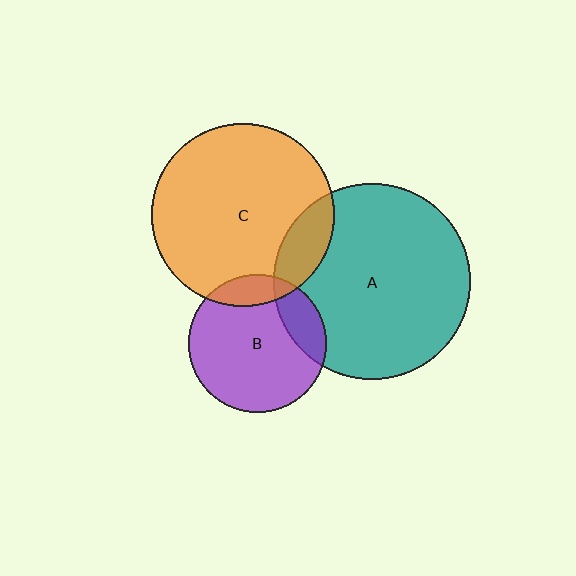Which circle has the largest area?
Circle A (teal).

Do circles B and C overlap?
Yes.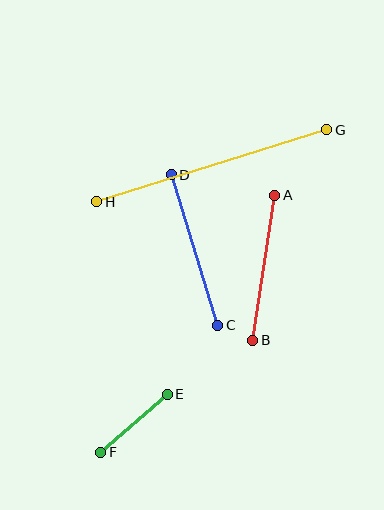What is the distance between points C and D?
The distance is approximately 157 pixels.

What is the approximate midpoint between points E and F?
The midpoint is at approximately (134, 423) pixels.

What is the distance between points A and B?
The distance is approximately 147 pixels.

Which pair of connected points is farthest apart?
Points G and H are farthest apart.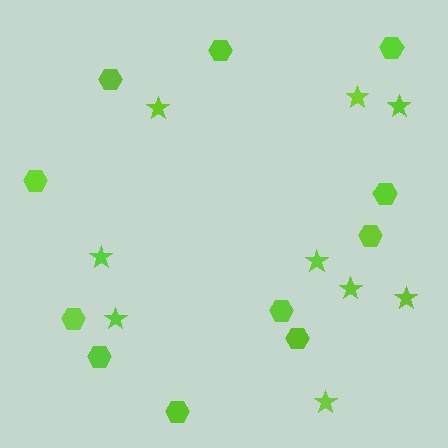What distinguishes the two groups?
There are 2 groups: one group of stars (9) and one group of hexagons (11).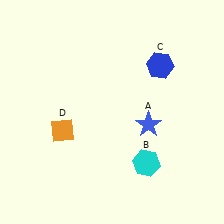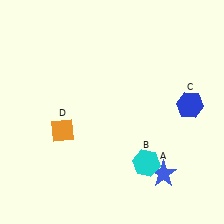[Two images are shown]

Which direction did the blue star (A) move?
The blue star (A) moved down.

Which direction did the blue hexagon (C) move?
The blue hexagon (C) moved down.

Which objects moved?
The objects that moved are: the blue star (A), the blue hexagon (C).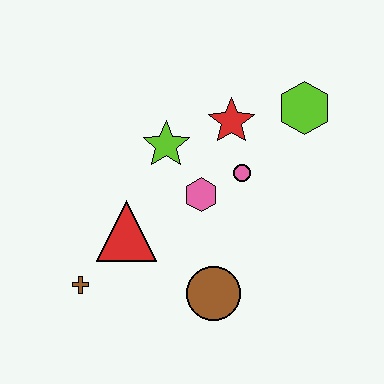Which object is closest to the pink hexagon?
The pink circle is closest to the pink hexagon.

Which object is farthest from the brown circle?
The lime hexagon is farthest from the brown circle.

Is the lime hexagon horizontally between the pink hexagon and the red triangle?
No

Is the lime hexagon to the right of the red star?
Yes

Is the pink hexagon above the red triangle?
Yes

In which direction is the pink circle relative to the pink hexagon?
The pink circle is to the right of the pink hexagon.